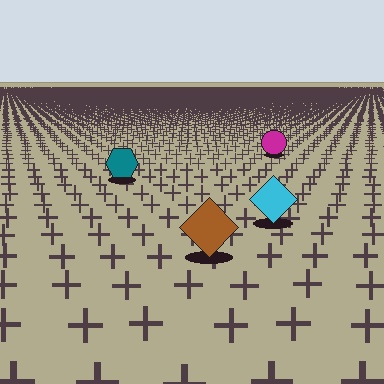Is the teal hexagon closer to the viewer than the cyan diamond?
No. The cyan diamond is closer — you can tell from the texture gradient: the ground texture is coarser near it.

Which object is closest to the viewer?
The brown diamond is closest. The texture marks near it are larger and more spread out.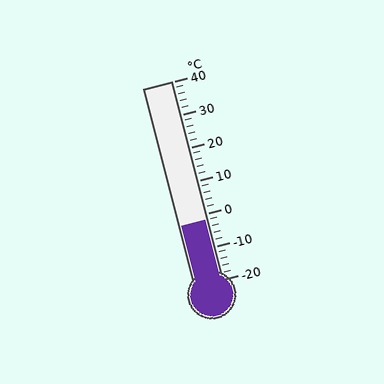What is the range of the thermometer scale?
The thermometer scale ranges from -20°C to 40°C.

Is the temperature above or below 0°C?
The temperature is below 0°C.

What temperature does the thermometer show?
The thermometer shows approximately -2°C.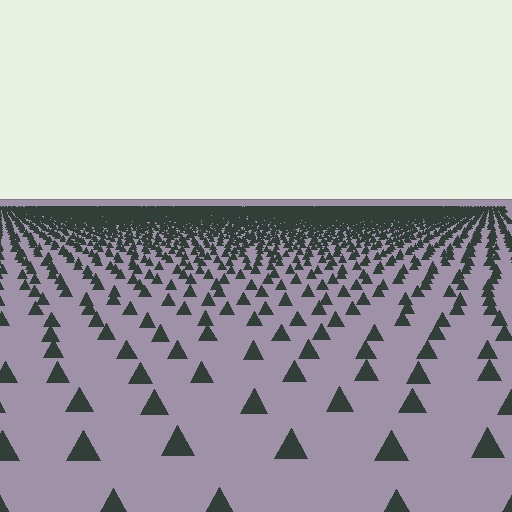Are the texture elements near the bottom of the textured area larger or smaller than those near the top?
Larger. Near the bottom, elements are closer to the viewer and appear at a bigger on-screen size.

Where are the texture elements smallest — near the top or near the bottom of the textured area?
Near the top.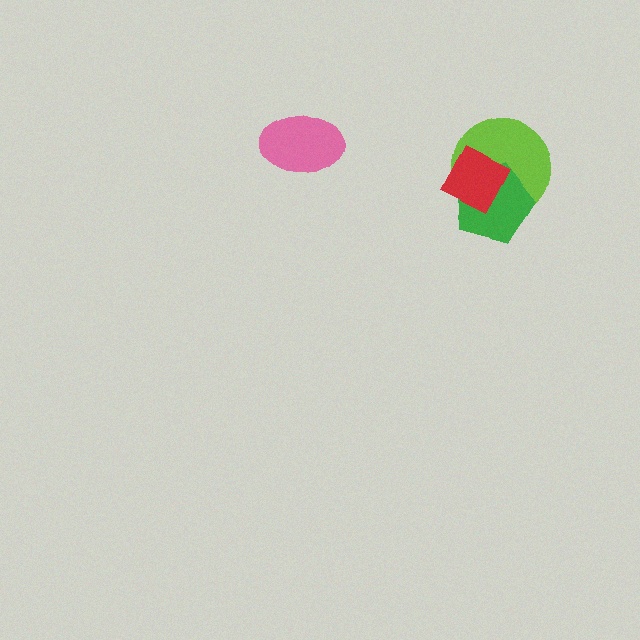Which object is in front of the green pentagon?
The red diamond is in front of the green pentagon.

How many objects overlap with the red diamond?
2 objects overlap with the red diamond.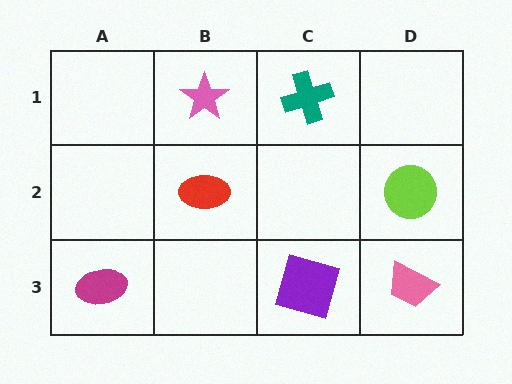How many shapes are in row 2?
2 shapes.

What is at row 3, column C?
A purple square.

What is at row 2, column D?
A lime circle.